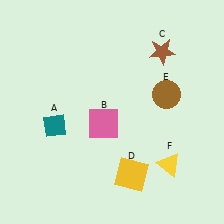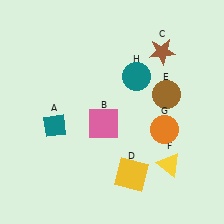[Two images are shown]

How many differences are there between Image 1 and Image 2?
There are 2 differences between the two images.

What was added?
An orange circle (G), a teal circle (H) were added in Image 2.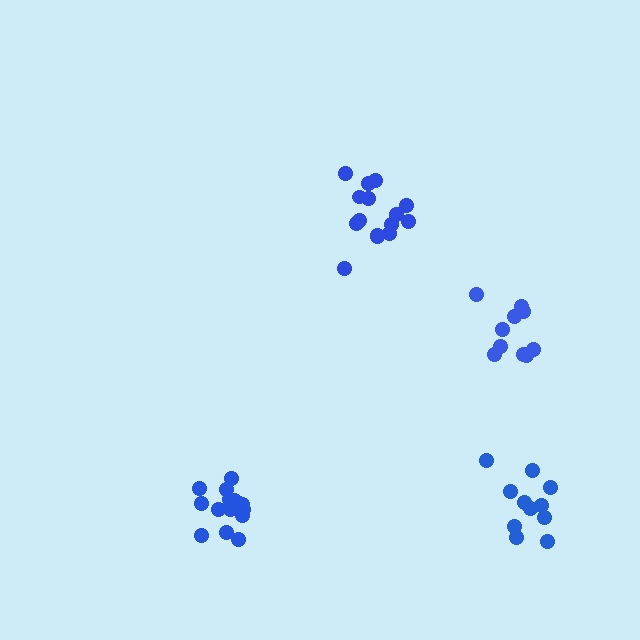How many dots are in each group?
Group 1: 15 dots, Group 2: 15 dots, Group 3: 10 dots, Group 4: 11 dots (51 total).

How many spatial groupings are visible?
There are 4 spatial groupings.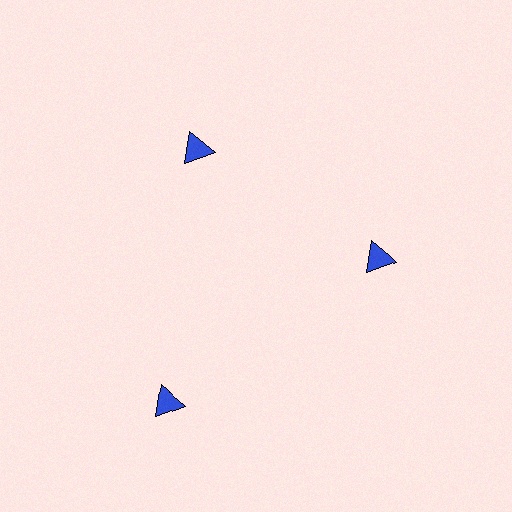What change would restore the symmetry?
The symmetry would be restored by moving it inward, back onto the ring so that all 3 triangles sit at equal angles and equal distance from the center.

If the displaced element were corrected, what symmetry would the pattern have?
It would have 3-fold rotational symmetry — the pattern would map onto itself every 120 degrees.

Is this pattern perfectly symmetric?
No. The 3 blue triangles are arranged in a ring, but one element near the 7 o'clock position is pushed outward from the center, breaking the 3-fold rotational symmetry.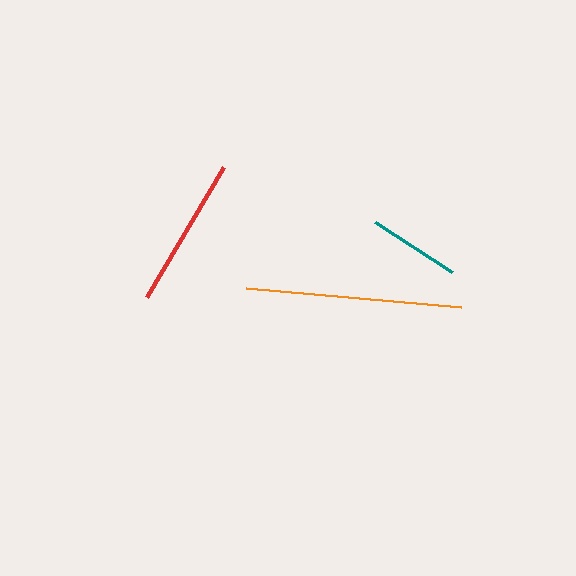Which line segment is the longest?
The orange line is the longest at approximately 216 pixels.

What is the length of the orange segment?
The orange segment is approximately 216 pixels long.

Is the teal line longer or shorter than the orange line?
The orange line is longer than the teal line.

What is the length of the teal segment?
The teal segment is approximately 92 pixels long.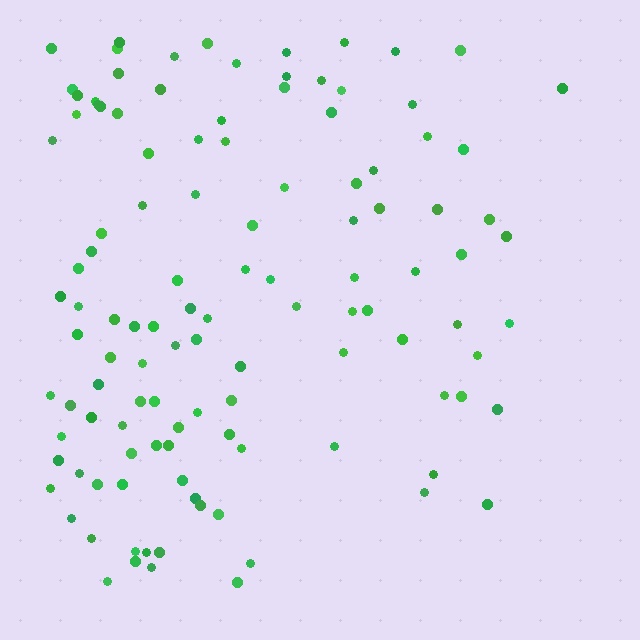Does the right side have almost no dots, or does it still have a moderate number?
Still a moderate number, just noticeably fewer than the left.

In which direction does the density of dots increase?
From right to left, with the left side densest.